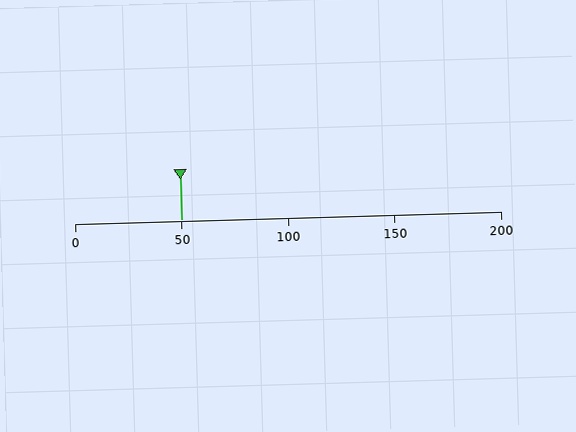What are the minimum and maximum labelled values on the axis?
The axis runs from 0 to 200.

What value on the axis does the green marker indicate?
The marker indicates approximately 50.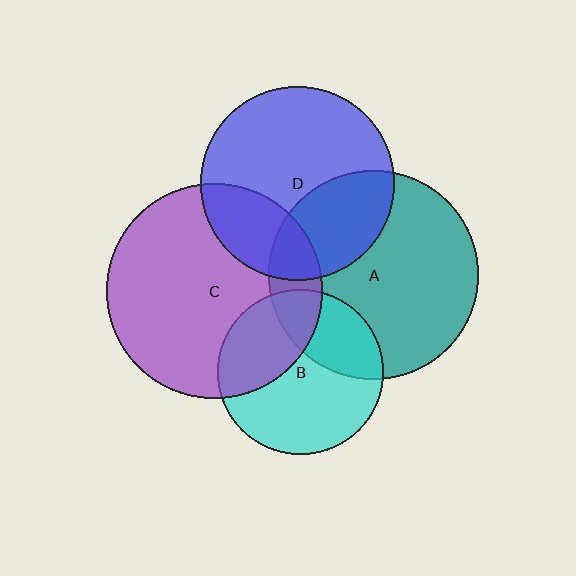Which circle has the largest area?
Circle C (purple).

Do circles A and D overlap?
Yes.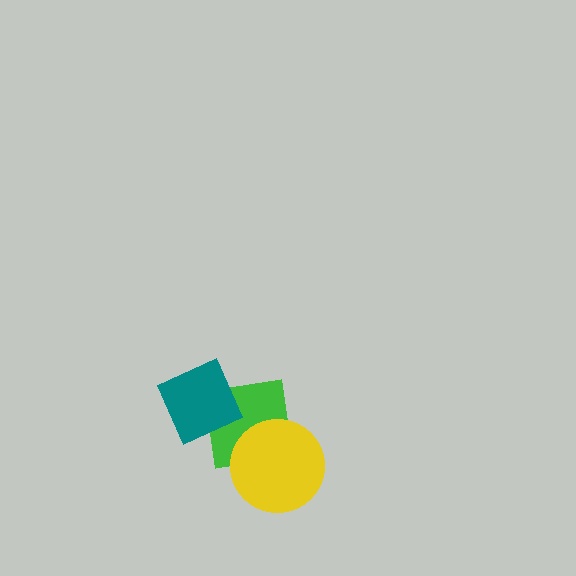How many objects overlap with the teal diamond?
1 object overlaps with the teal diamond.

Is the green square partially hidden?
Yes, it is partially covered by another shape.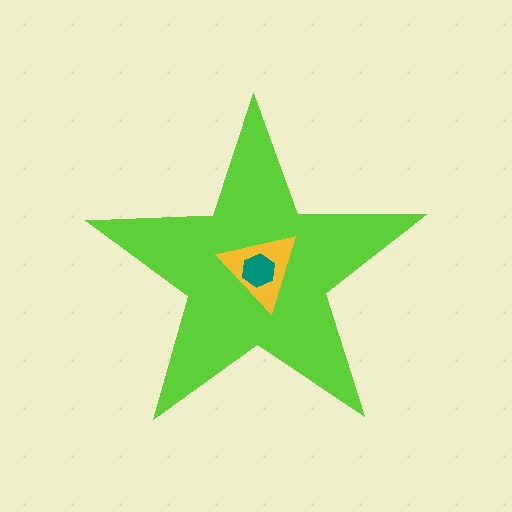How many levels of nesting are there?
3.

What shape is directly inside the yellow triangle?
The teal hexagon.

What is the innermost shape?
The teal hexagon.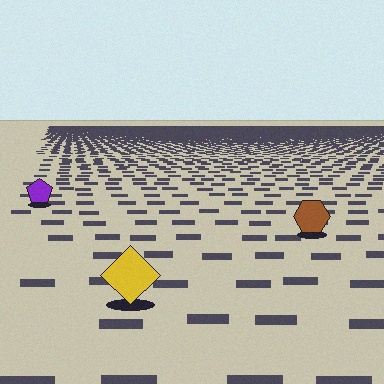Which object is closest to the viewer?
The yellow diamond is closest. The texture marks near it are larger and more spread out.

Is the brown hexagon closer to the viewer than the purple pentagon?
Yes. The brown hexagon is closer — you can tell from the texture gradient: the ground texture is coarser near it.